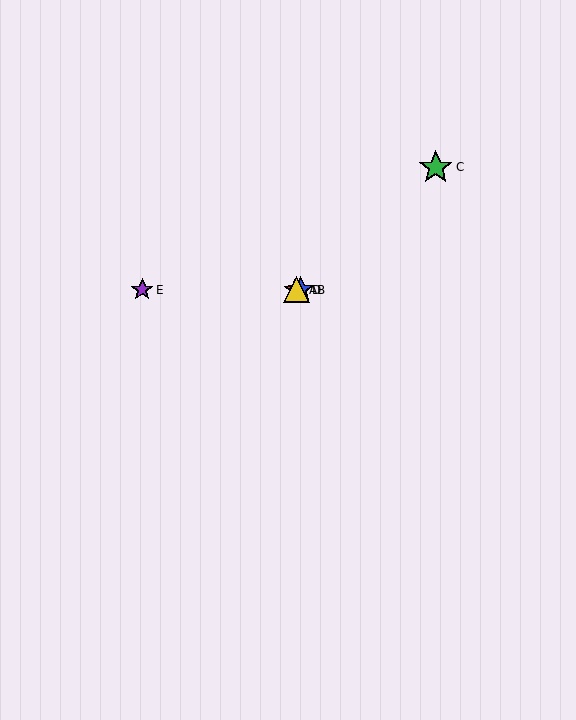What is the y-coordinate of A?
Object A is at y≈290.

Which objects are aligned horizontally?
Objects A, B, D, E are aligned horizontally.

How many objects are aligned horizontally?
4 objects (A, B, D, E) are aligned horizontally.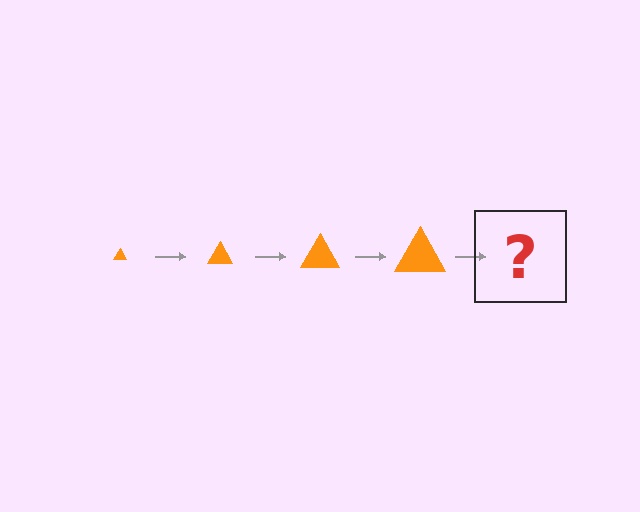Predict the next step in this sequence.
The next step is an orange triangle, larger than the previous one.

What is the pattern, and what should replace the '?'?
The pattern is that the triangle gets progressively larger each step. The '?' should be an orange triangle, larger than the previous one.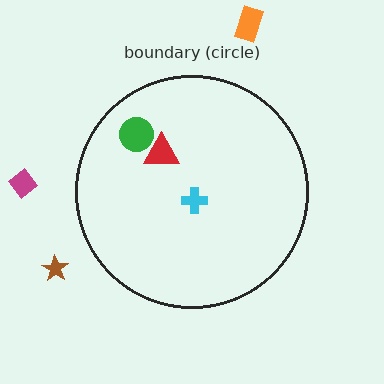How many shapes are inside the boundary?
3 inside, 3 outside.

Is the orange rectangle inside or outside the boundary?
Outside.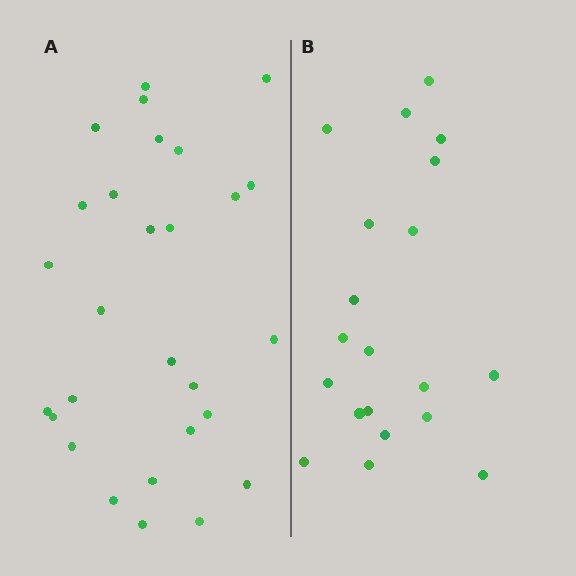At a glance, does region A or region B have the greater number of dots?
Region A (the left region) has more dots.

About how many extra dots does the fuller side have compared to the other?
Region A has roughly 8 or so more dots than region B.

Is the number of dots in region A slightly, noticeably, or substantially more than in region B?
Region A has noticeably more, but not dramatically so. The ratio is roughly 1.4 to 1.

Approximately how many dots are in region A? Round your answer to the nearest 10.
About 30 dots. (The exact count is 28, which rounds to 30.)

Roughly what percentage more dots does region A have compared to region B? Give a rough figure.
About 40% more.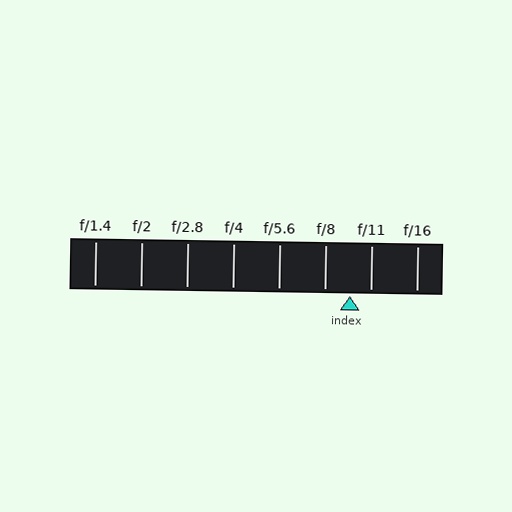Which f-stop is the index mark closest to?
The index mark is closest to f/11.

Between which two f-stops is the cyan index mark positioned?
The index mark is between f/8 and f/11.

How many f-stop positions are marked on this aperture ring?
There are 8 f-stop positions marked.